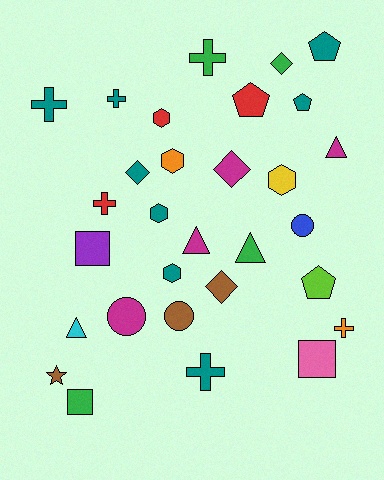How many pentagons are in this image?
There are 4 pentagons.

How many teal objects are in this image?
There are 8 teal objects.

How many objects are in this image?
There are 30 objects.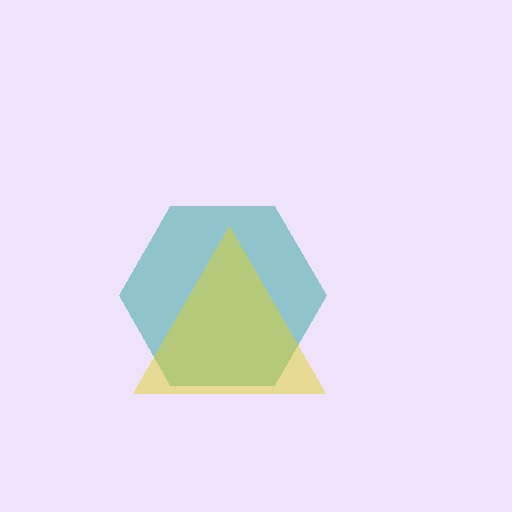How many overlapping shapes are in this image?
There are 2 overlapping shapes in the image.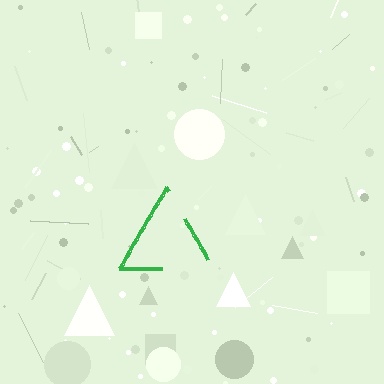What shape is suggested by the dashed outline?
The dashed outline suggests a triangle.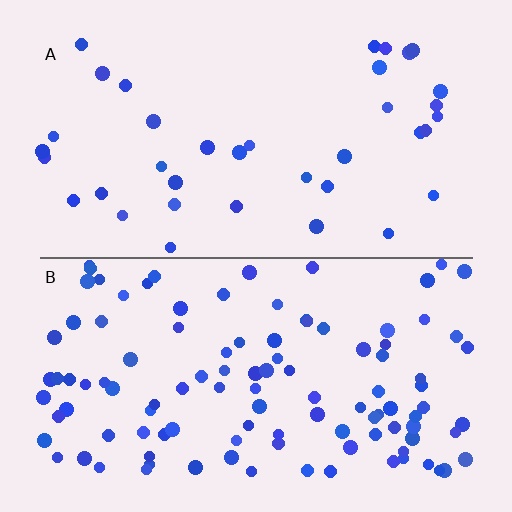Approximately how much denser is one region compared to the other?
Approximately 2.9× — region B over region A.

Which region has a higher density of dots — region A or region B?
B (the bottom).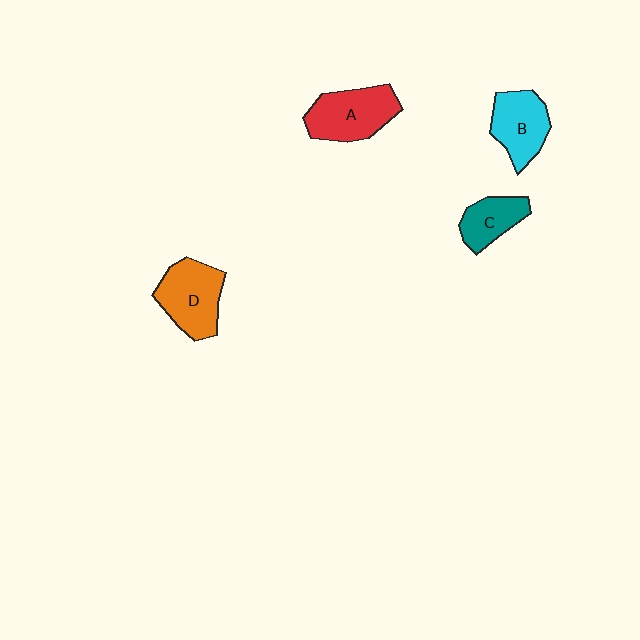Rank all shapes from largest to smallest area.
From largest to smallest: A (red), D (orange), B (cyan), C (teal).